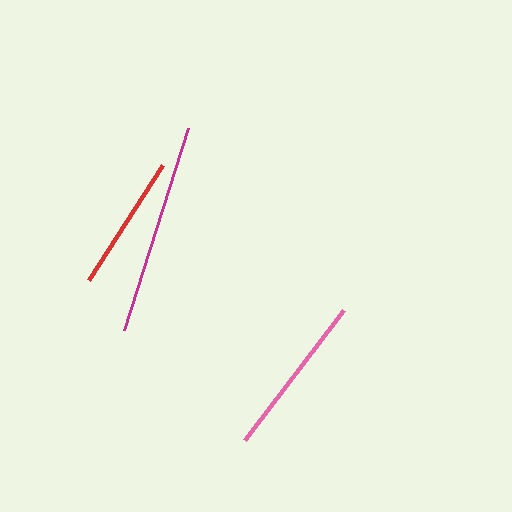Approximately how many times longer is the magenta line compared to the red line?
The magenta line is approximately 1.6 times the length of the red line.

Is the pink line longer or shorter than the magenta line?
The magenta line is longer than the pink line.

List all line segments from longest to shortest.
From longest to shortest: magenta, pink, red.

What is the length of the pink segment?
The pink segment is approximately 164 pixels long.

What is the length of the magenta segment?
The magenta segment is approximately 212 pixels long.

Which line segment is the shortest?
The red line is the shortest at approximately 136 pixels.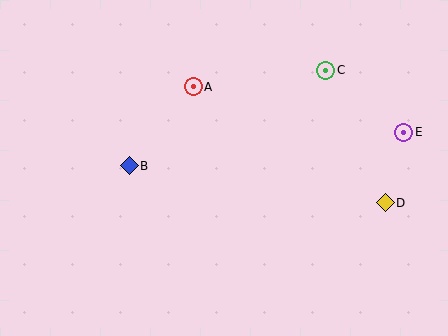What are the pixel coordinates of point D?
Point D is at (385, 203).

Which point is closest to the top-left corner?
Point B is closest to the top-left corner.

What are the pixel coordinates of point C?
Point C is at (326, 70).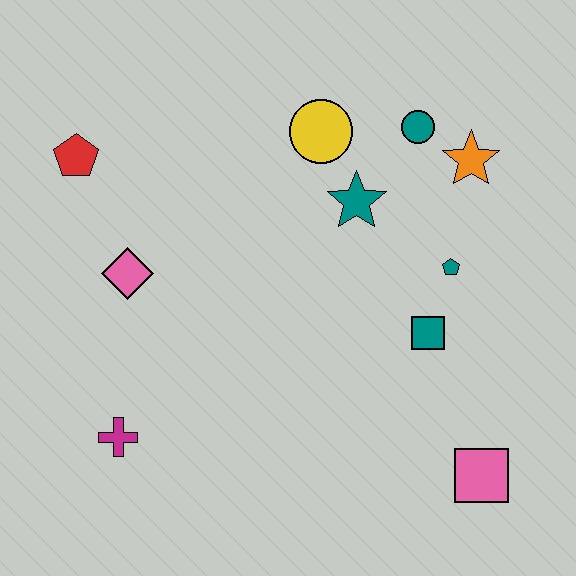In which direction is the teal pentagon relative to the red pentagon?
The teal pentagon is to the right of the red pentagon.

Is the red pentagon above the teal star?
Yes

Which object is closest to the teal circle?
The orange star is closest to the teal circle.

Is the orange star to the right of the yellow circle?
Yes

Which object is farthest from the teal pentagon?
The red pentagon is farthest from the teal pentagon.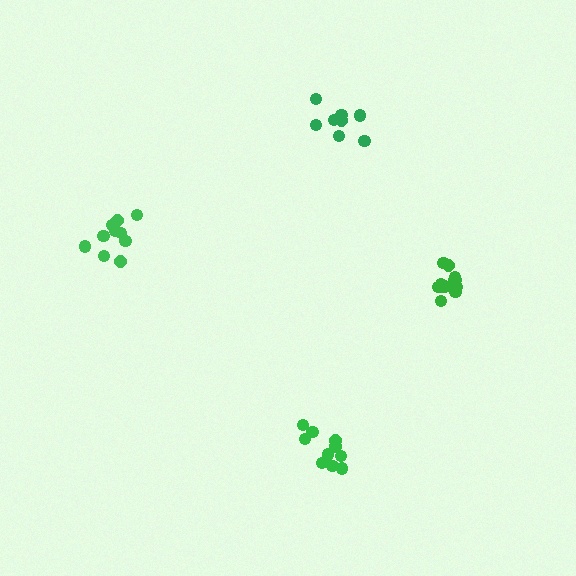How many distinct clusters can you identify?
There are 4 distinct clusters.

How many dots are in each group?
Group 1: 8 dots, Group 2: 13 dots, Group 3: 10 dots, Group 4: 10 dots (41 total).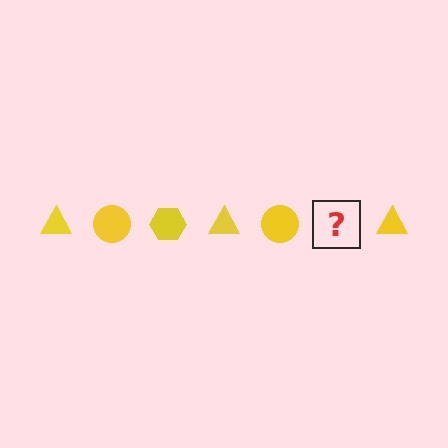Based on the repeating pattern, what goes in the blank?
The blank should be a yellow hexagon.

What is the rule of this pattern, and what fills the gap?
The rule is that the pattern cycles through triangle, circle, hexagon shapes in yellow. The gap should be filled with a yellow hexagon.